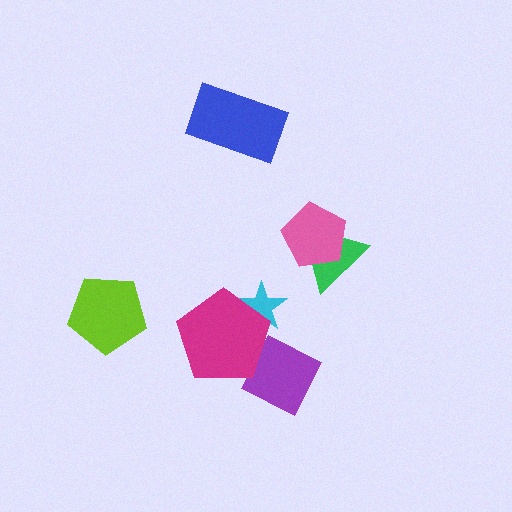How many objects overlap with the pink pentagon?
1 object overlaps with the pink pentagon.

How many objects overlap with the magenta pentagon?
2 objects overlap with the magenta pentagon.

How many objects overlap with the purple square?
1 object overlaps with the purple square.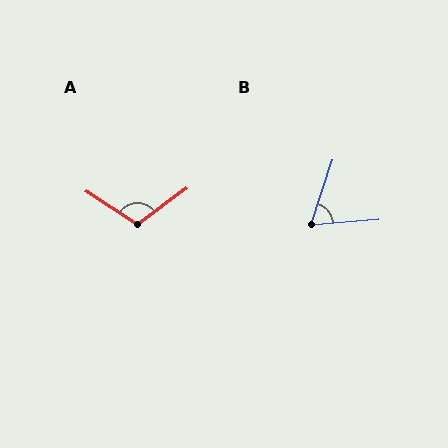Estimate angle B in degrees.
Approximately 67 degrees.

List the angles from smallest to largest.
B (67°), A (111°).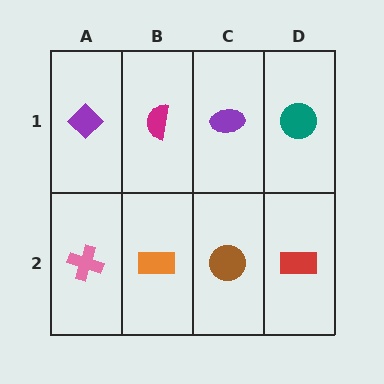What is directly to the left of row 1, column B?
A purple diamond.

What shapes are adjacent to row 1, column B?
An orange rectangle (row 2, column B), a purple diamond (row 1, column A), a purple ellipse (row 1, column C).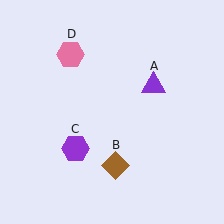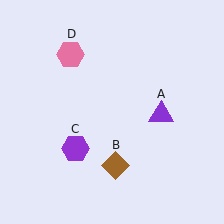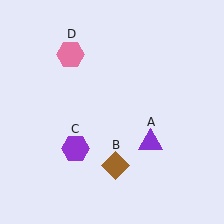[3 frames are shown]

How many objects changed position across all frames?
1 object changed position: purple triangle (object A).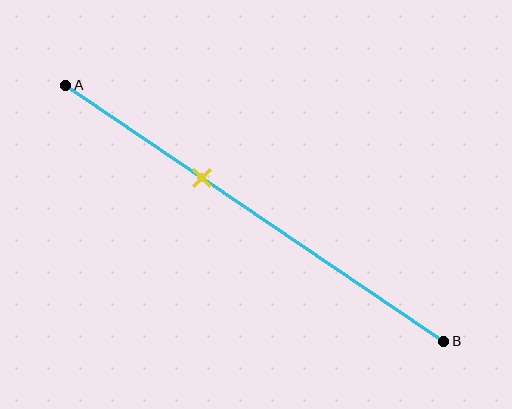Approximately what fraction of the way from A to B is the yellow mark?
The yellow mark is approximately 35% of the way from A to B.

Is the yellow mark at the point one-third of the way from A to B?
Yes, the mark is approximately at the one-third point.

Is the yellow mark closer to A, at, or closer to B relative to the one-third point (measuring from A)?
The yellow mark is approximately at the one-third point of segment AB.